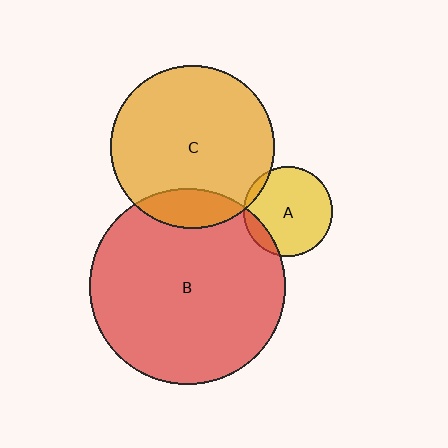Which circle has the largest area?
Circle B (red).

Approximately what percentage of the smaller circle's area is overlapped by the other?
Approximately 10%.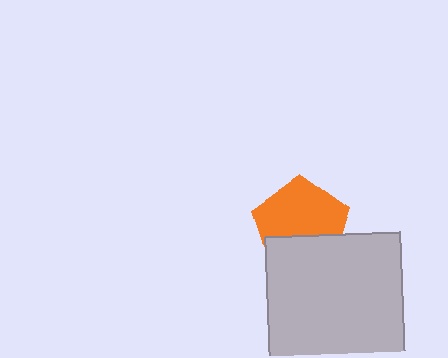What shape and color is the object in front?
The object in front is a light gray square.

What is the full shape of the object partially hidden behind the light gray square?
The partially hidden object is an orange pentagon.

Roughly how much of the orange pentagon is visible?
About half of it is visible (roughly 62%).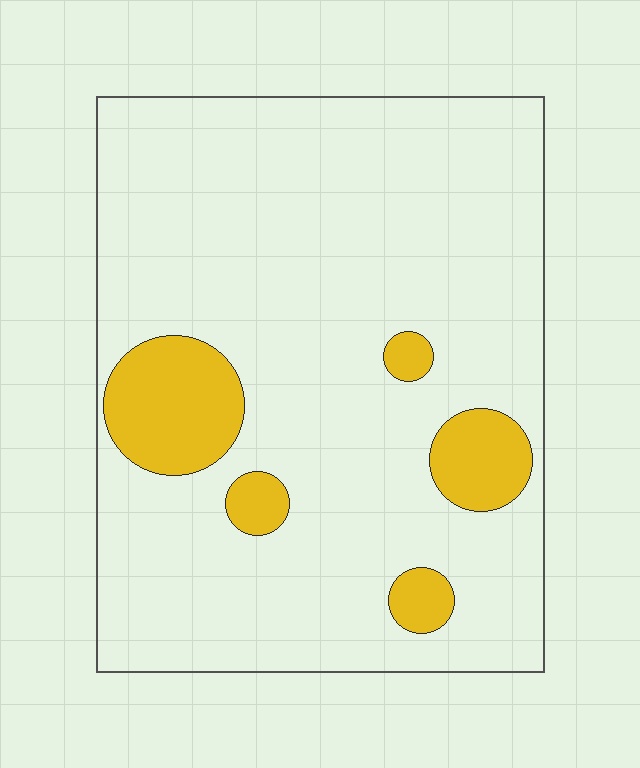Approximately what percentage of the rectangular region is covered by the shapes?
Approximately 15%.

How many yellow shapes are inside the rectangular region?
5.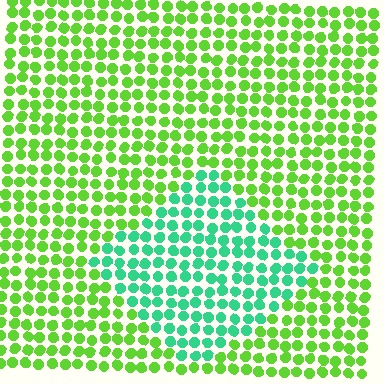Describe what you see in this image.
The image is filled with small lime elements in a uniform arrangement. A diamond-shaped region is visible where the elements are tinted to a slightly different hue, forming a subtle color boundary.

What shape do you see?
I see a diamond.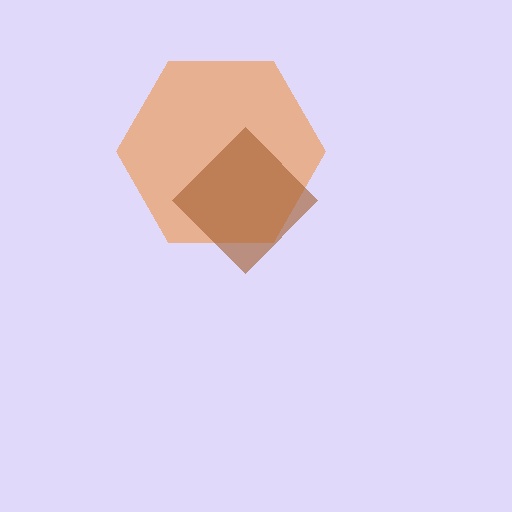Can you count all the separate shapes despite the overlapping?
Yes, there are 2 separate shapes.